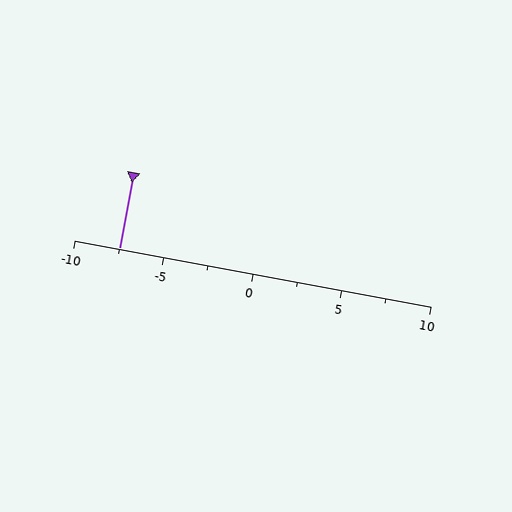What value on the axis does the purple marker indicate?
The marker indicates approximately -7.5.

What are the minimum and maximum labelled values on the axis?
The axis runs from -10 to 10.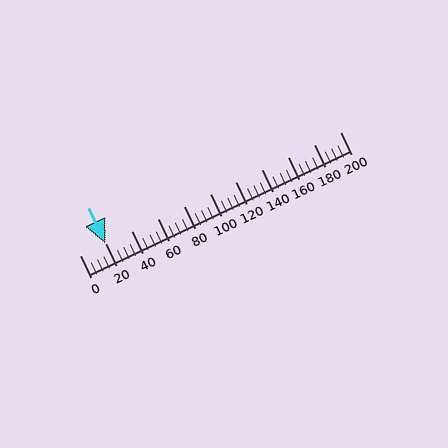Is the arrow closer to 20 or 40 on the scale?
The arrow is closer to 20.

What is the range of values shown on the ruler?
The ruler shows values from 0 to 200.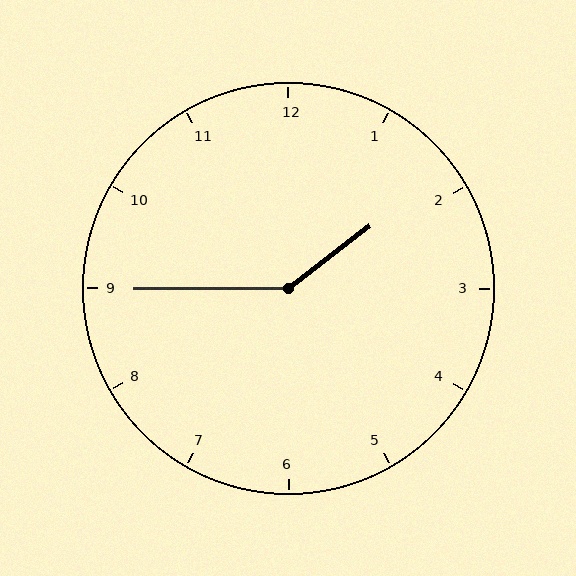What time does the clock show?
1:45.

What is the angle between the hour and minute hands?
Approximately 142 degrees.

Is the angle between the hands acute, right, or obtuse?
It is obtuse.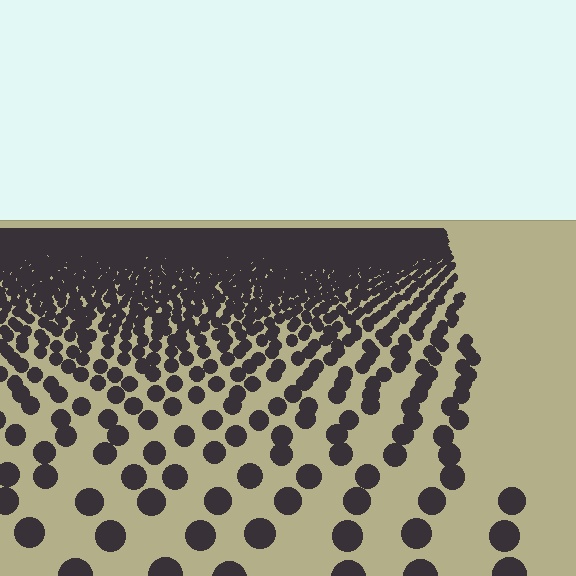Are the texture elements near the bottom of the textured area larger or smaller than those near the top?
Larger. Near the bottom, elements are closer to the viewer and appear at a bigger on-screen size.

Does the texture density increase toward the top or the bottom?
Density increases toward the top.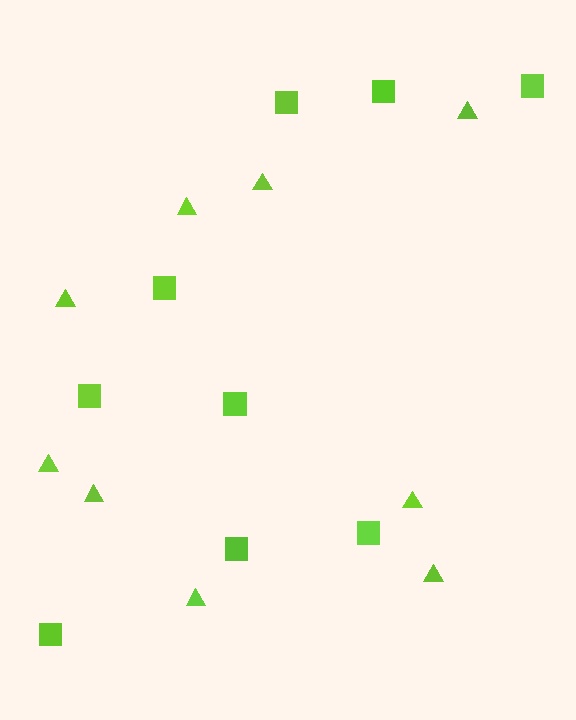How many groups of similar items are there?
There are 2 groups: one group of squares (9) and one group of triangles (9).